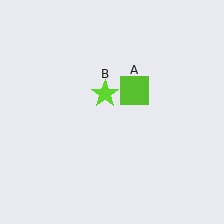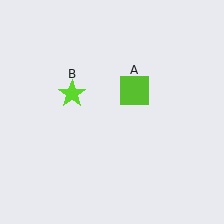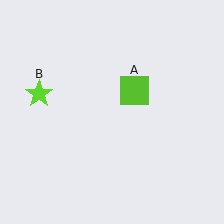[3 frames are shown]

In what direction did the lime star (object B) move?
The lime star (object B) moved left.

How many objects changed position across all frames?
1 object changed position: lime star (object B).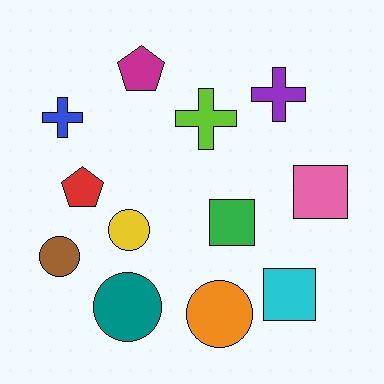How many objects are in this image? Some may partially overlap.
There are 12 objects.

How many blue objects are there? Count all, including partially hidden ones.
There is 1 blue object.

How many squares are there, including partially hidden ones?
There are 3 squares.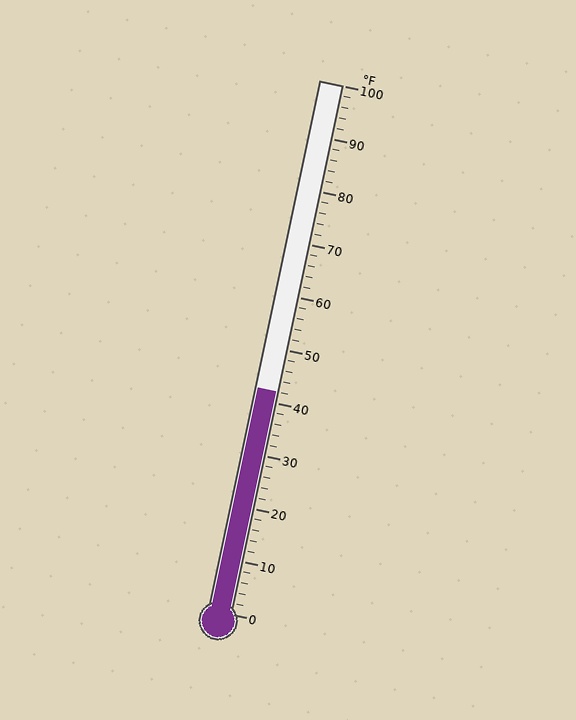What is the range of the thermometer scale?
The thermometer scale ranges from 0°F to 100°F.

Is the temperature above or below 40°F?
The temperature is above 40°F.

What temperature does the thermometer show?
The thermometer shows approximately 42°F.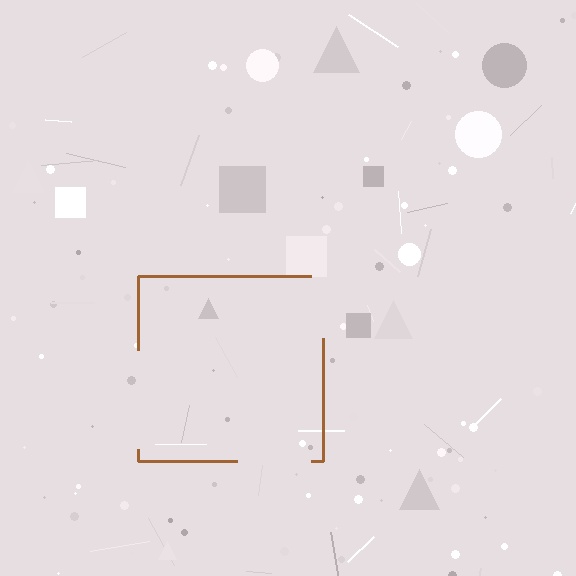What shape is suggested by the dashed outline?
The dashed outline suggests a square.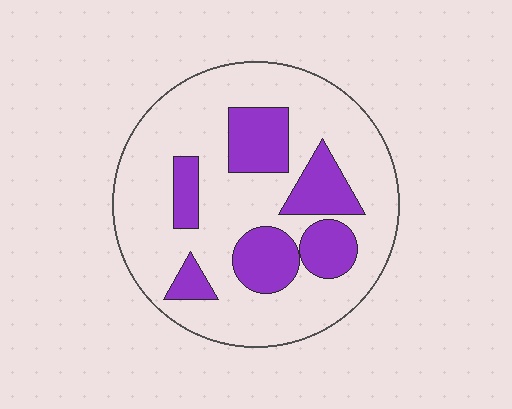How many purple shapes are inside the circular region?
6.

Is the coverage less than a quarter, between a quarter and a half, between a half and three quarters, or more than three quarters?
Between a quarter and a half.